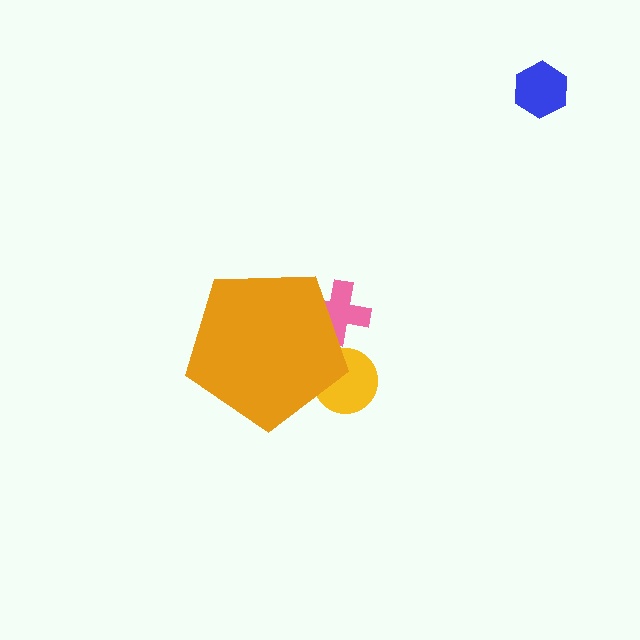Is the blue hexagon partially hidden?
No, the blue hexagon is fully visible.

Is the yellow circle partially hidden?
Yes, the yellow circle is partially hidden behind the orange pentagon.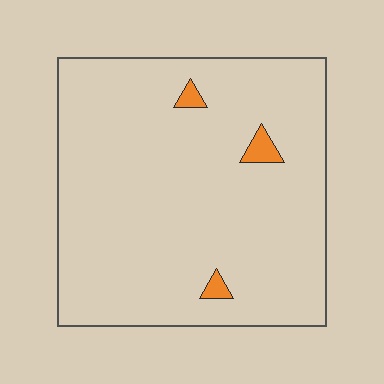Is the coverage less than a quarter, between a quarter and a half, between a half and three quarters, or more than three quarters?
Less than a quarter.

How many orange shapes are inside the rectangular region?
3.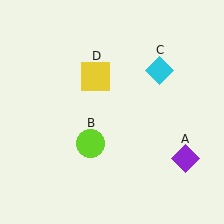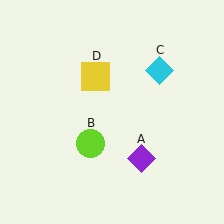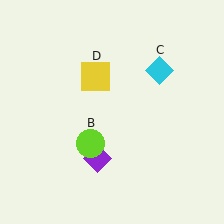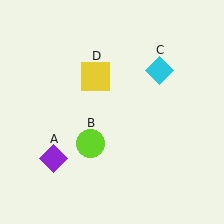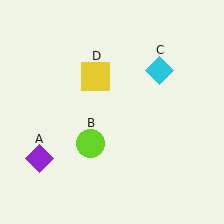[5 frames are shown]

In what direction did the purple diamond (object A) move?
The purple diamond (object A) moved left.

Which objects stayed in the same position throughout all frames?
Lime circle (object B) and cyan diamond (object C) and yellow square (object D) remained stationary.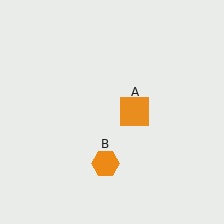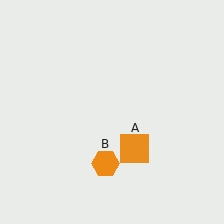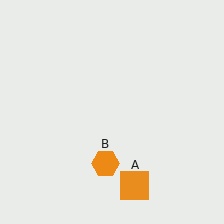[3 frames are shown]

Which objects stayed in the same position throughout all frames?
Orange hexagon (object B) remained stationary.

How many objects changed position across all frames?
1 object changed position: orange square (object A).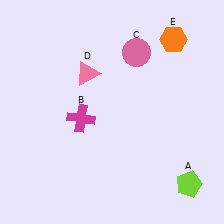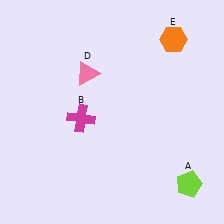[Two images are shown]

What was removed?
The pink circle (C) was removed in Image 2.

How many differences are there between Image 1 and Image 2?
There is 1 difference between the two images.